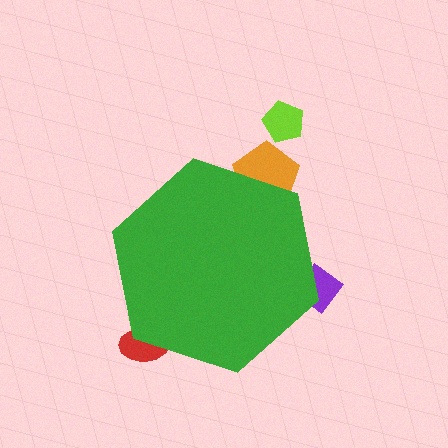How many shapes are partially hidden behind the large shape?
3 shapes are partially hidden.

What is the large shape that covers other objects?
A green hexagon.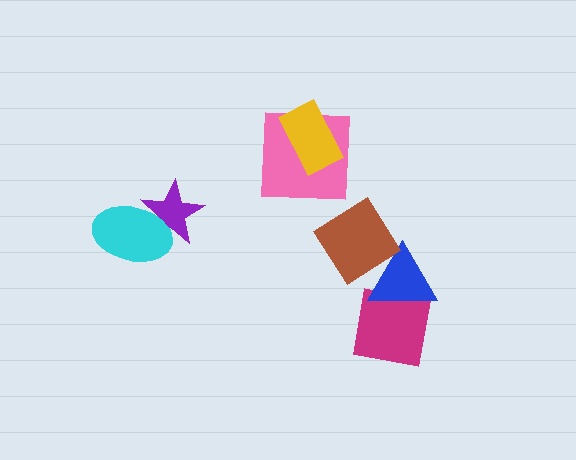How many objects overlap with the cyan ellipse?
1 object overlaps with the cyan ellipse.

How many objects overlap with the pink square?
1 object overlaps with the pink square.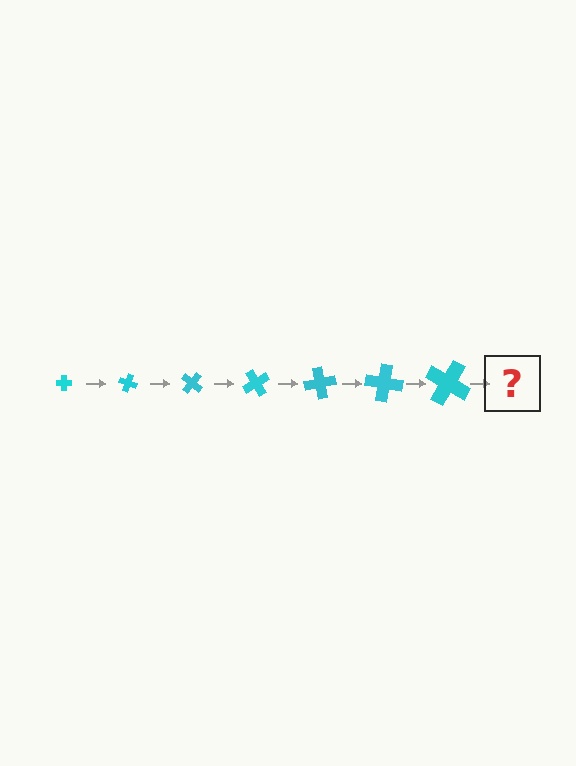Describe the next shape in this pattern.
It should be a cross, larger than the previous one and rotated 140 degrees from the start.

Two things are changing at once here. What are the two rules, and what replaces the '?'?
The two rules are that the cross grows larger each step and it rotates 20 degrees each step. The '?' should be a cross, larger than the previous one and rotated 140 degrees from the start.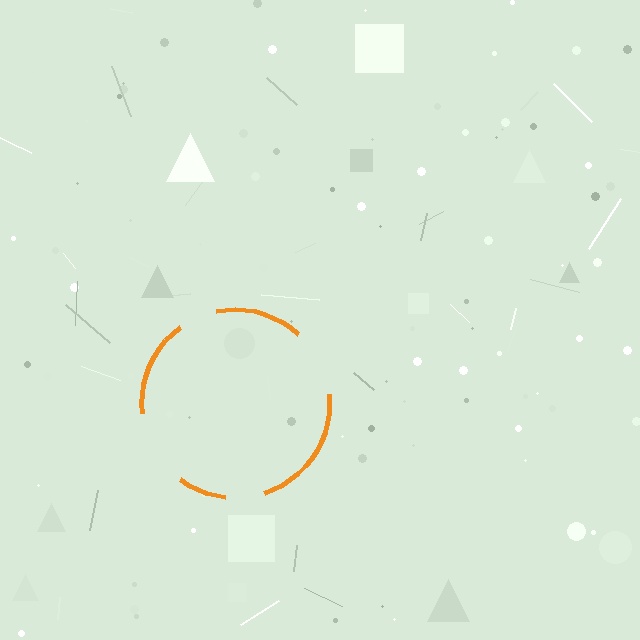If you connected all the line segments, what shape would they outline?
They would outline a circle.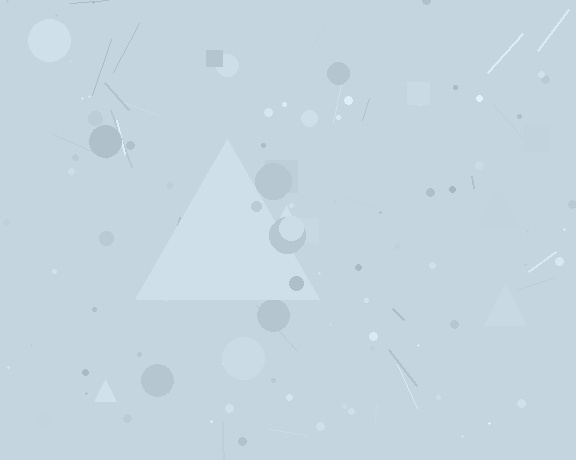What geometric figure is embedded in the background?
A triangle is embedded in the background.